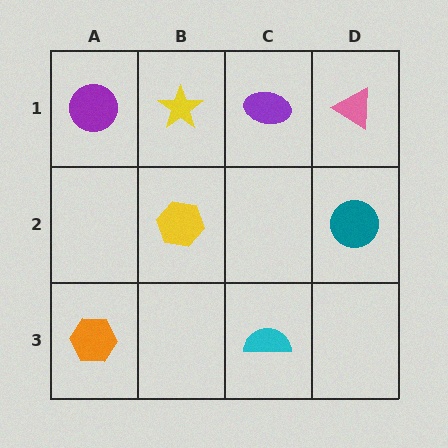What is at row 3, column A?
An orange hexagon.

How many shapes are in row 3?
2 shapes.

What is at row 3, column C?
A cyan semicircle.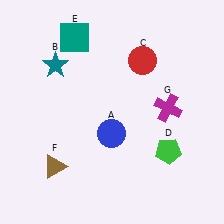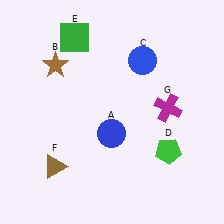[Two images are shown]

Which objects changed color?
B changed from teal to brown. C changed from red to blue. E changed from teal to green.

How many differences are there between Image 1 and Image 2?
There are 3 differences between the two images.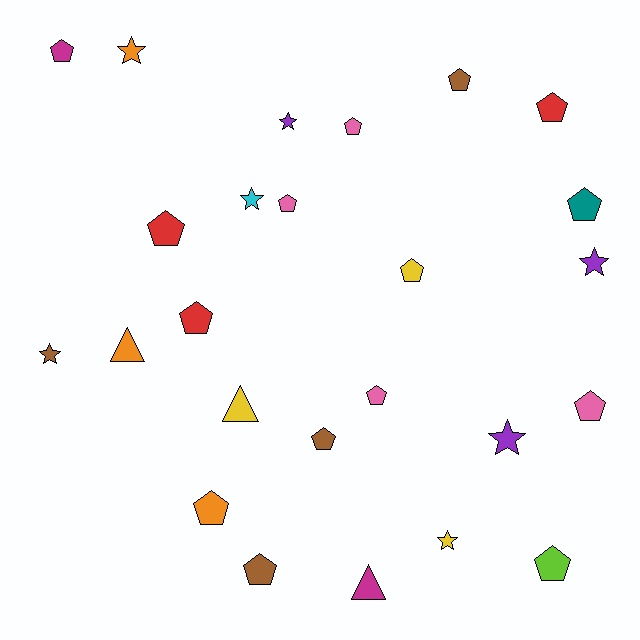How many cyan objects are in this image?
There is 1 cyan object.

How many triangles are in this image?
There are 3 triangles.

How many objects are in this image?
There are 25 objects.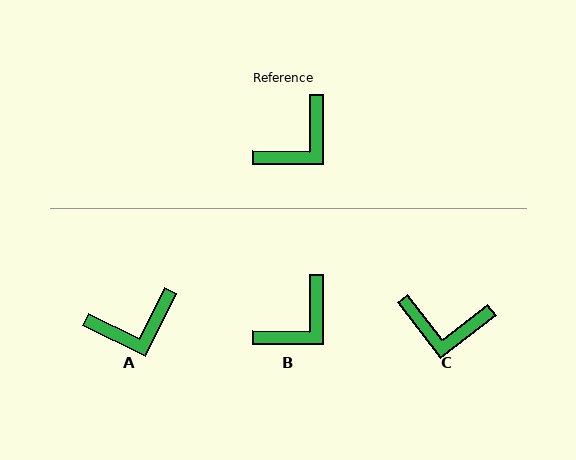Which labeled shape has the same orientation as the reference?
B.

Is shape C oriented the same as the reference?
No, it is off by about 52 degrees.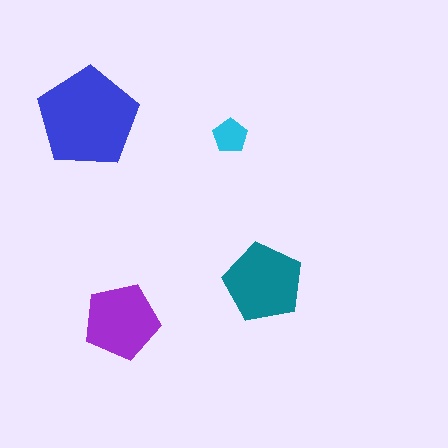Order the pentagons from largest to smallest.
the blue one, the teal one, the purple one, the cyan one.